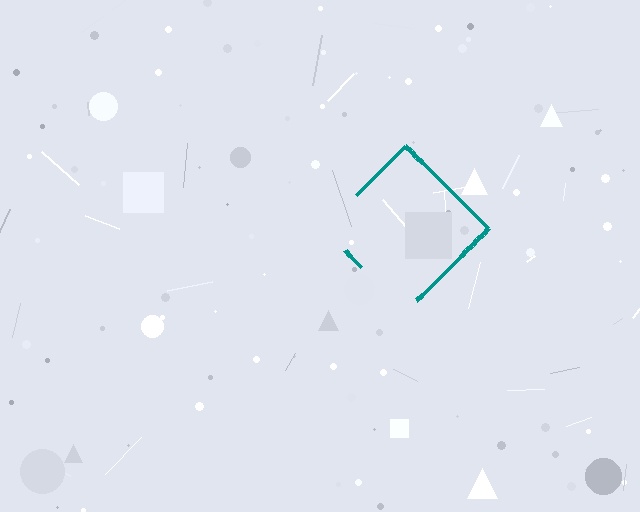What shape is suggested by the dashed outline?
The dashed outline suggests a diamond.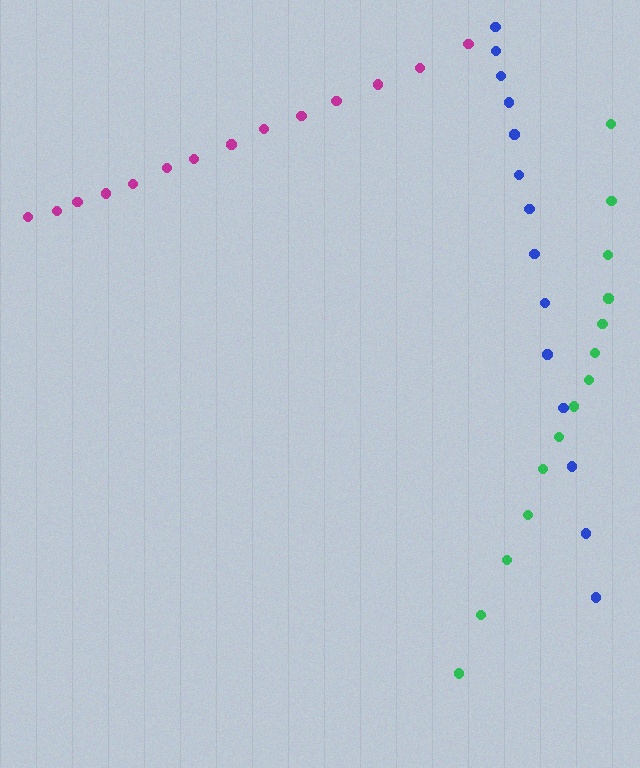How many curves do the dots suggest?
There are 3 distinct paths.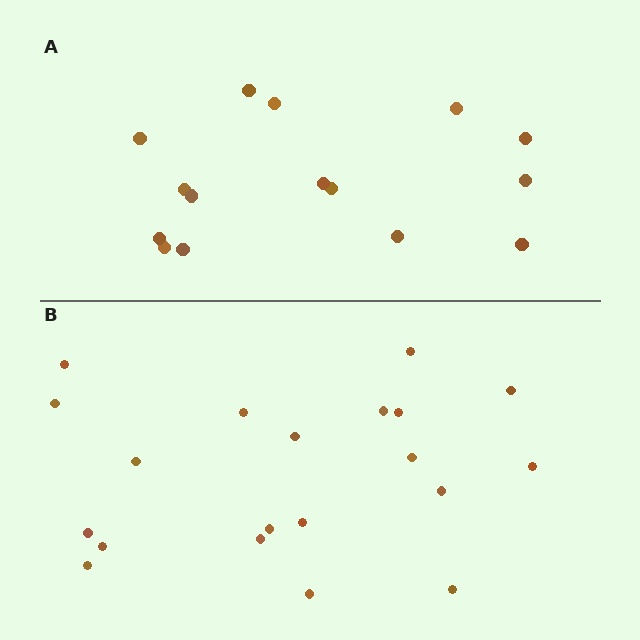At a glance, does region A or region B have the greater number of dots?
Region B (the bottom region) has more dots.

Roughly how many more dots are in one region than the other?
Region B has about 5 more dots than region A.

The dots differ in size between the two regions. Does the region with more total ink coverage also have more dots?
No. Region A has more total ink coverage because its dots are larger, but region B actually contains more individual dots. Total area can be misleading — the number of items is what matters here.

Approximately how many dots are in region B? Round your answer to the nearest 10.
About 20 dots.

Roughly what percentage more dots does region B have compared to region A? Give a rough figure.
About 35% more.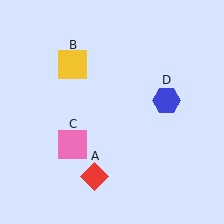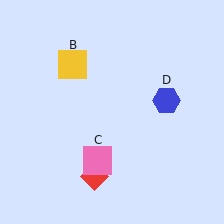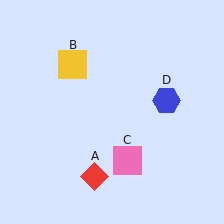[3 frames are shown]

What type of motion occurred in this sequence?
The pink square (object C) rotated counterclockwise around the center of the scene.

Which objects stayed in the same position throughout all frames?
Red diamond (object A) and yellow square (object B) and blue hexagon (object D) remained stationary.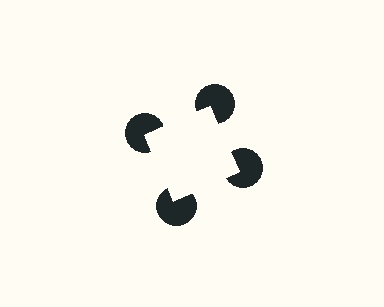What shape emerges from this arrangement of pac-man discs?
An illusory square — its edges are inferred from the aligned wedge cuts in the pac-man discs, not physically drawn.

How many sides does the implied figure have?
4 sides.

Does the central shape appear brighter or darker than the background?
It typically appears slightly brighter than the background, even though no actual brightness change is drawn.